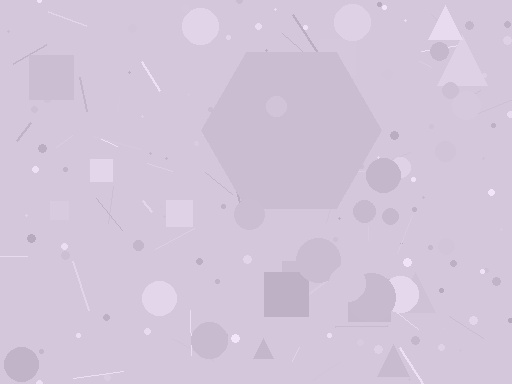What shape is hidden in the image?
A hexagon is hidden in the image.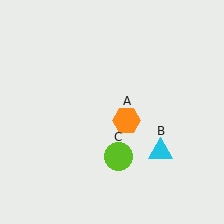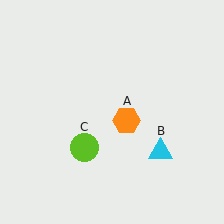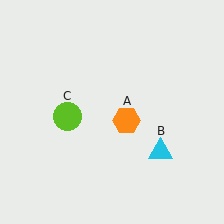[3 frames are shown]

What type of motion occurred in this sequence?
The lime circle (object C) rotated clockwise around the center of the scene.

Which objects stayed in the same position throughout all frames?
Orange hexagon (object A) and cyan triangle (object B) remained stationary.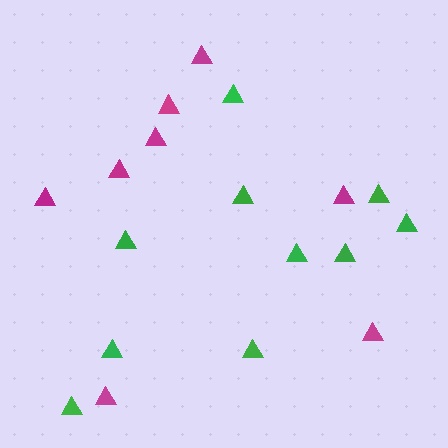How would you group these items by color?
There are 2 groups: one group of green triangles (10) and one group of magenta triangles (8).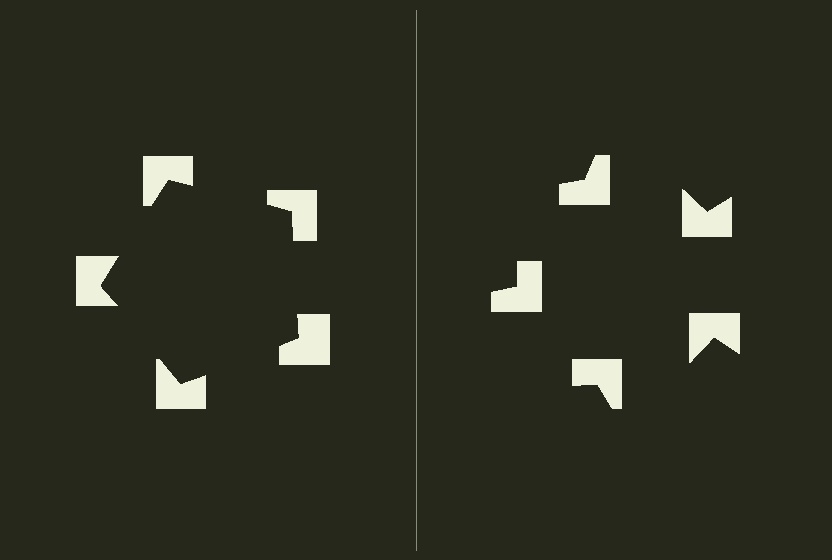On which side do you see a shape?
An illusory pentagon appears on the left side. On the right side the wedge cuts are rotated, so no coherent shape forms.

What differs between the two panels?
The notched squares are positioned identically on both sides; only the wedge orientations differ. On the left they align to a pentagon; on the right they are misaligned.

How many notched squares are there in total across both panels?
10 — 5 on each side.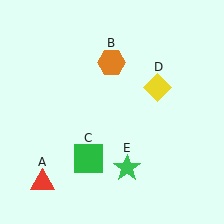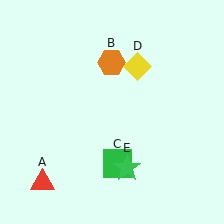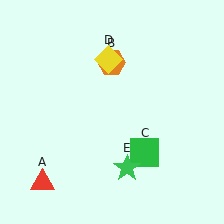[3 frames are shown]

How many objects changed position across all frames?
2 objects changed position: green square (object C), yellow diamond (object D).